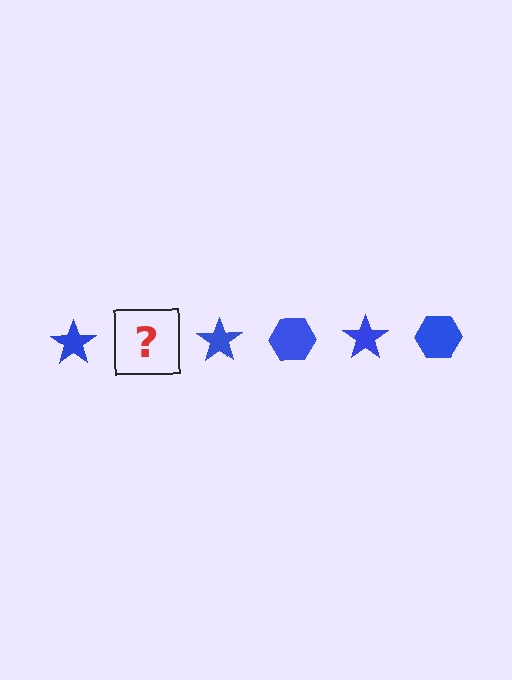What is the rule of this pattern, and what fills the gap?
The rule is that the pattern cycles through star, hexagon shapes in blue. The gap should be filled with a blue hexagon.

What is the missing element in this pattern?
The missing element is a blue hexagon.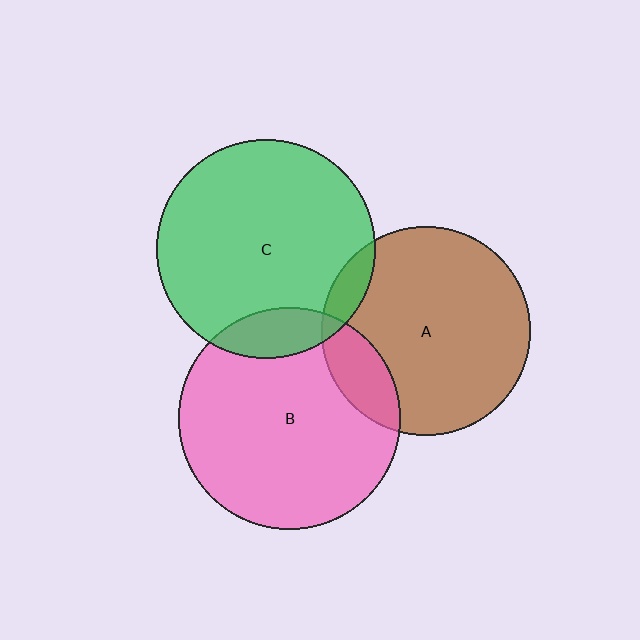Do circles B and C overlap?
Yes.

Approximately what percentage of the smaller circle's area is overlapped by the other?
Approximately 15%.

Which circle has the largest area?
Circle B (pink).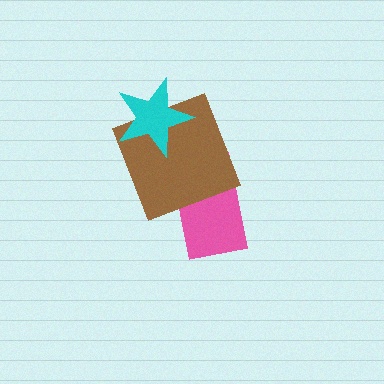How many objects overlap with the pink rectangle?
1 object overlaps with the pink rectangle.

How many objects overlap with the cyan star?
1 object overlaps with the cyan star.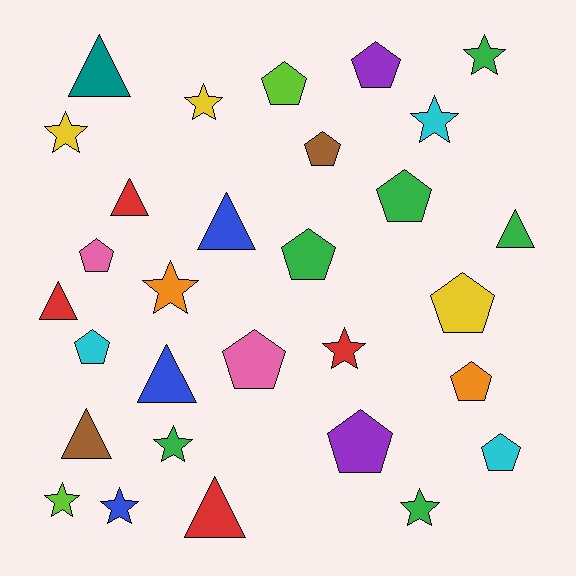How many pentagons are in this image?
There are 12 pentagons.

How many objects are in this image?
There are 30 objects.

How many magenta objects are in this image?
There are no magenta objects.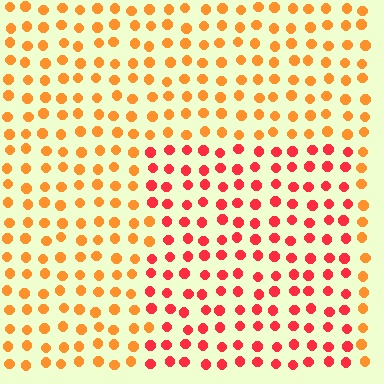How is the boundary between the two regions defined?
The boundary is defined purely by a slight shift in hue (about 35 degrees). Spacing, size, and orientation are identical on both sides.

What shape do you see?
I see a rectangle.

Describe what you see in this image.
The image is filled with small orange elements in a uniform arrangement. A rectangle-shaped region is visible where the elements are tinted to a slightly different hue, forming a subtle color boundary.